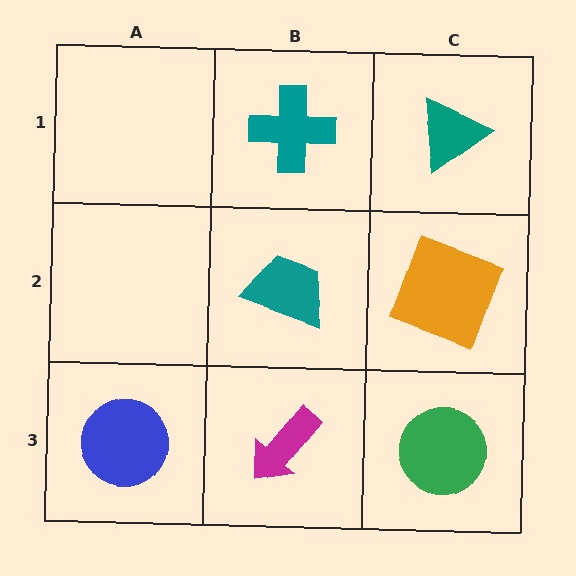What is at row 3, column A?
A blue circle.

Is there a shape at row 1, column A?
No, that cell is empty.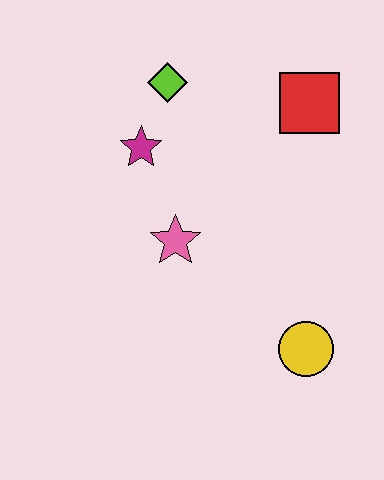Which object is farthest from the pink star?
The red square is farthest from the pink star.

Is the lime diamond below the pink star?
No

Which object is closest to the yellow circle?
The pink star is closest to the yellow circle.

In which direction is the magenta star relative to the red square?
The magenta star is to the left of the red square.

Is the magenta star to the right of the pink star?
No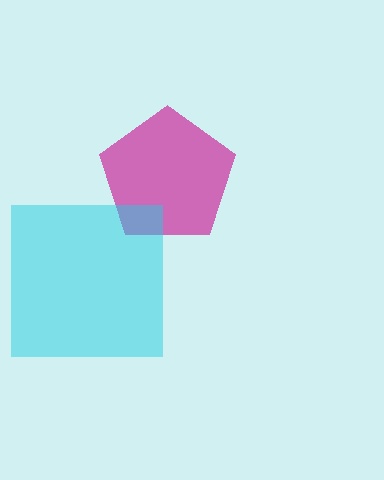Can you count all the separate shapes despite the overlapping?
Yes, there are 2 separate shapes.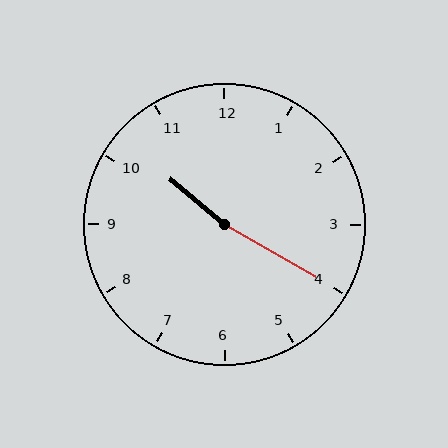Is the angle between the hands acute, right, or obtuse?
It is obtuse.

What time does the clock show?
10:20.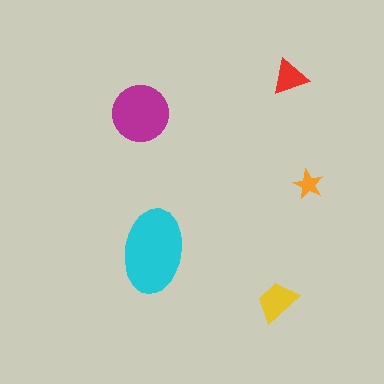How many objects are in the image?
There are 5 objects in the image.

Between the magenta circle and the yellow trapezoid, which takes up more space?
The magenta circle.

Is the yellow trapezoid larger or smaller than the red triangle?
Larger.